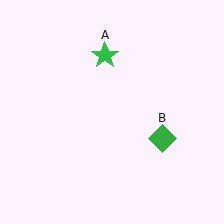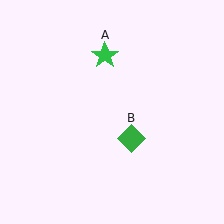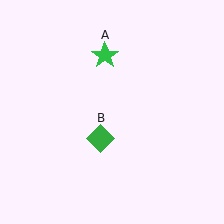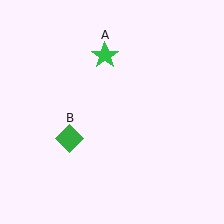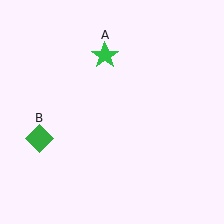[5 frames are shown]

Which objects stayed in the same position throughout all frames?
Green star (object A) remained stationary.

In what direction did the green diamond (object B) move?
The green diamond (object B) moved left.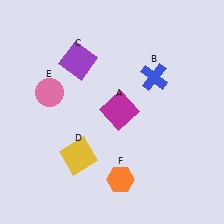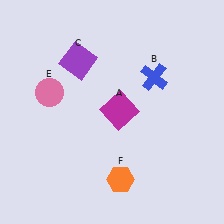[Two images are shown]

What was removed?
The yellow square (D) was removed in Image 2.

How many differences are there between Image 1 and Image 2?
There is 1 difference between the two images.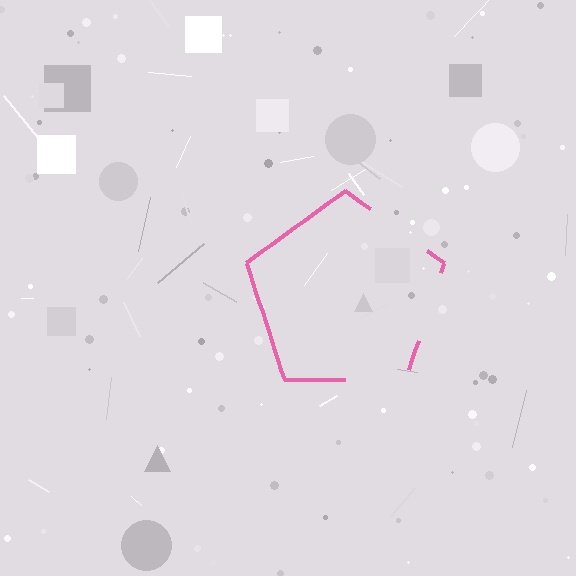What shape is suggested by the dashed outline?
The dashed outline suggests a pentagon.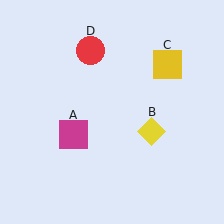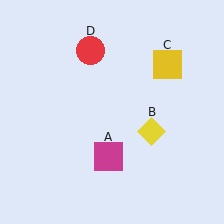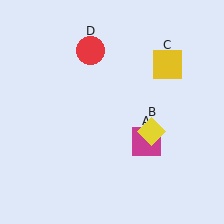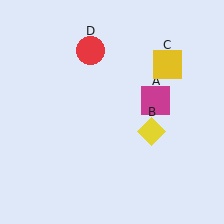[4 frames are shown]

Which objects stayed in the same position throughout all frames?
Yellow diamond (object B) and yellow square (object C) and red circle (object D) remained stationary.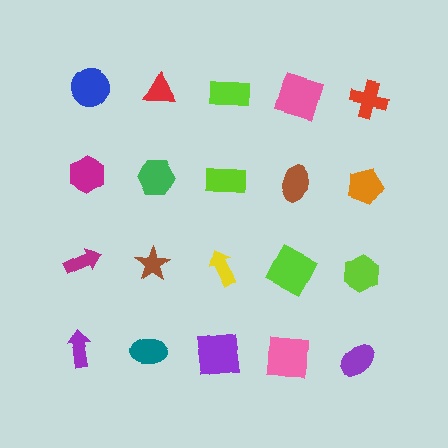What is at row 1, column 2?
A red triangle.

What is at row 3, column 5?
A lime hexagon.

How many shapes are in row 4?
5 shapes.